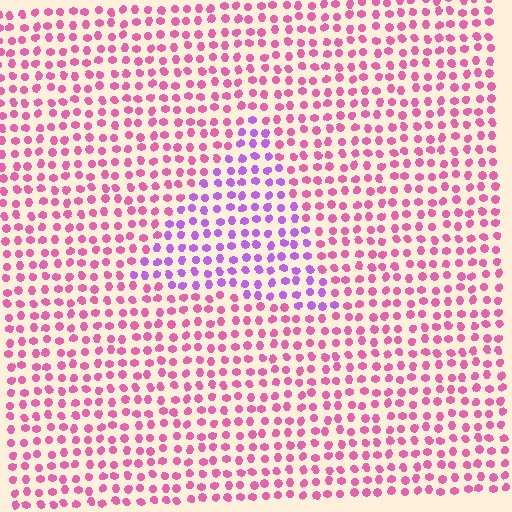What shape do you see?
I see a triangle.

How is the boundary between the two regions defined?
The boundary is defined purely by a slight shift in hue (about 44 degrees). Spacing, size, and orientation are identical on both sides.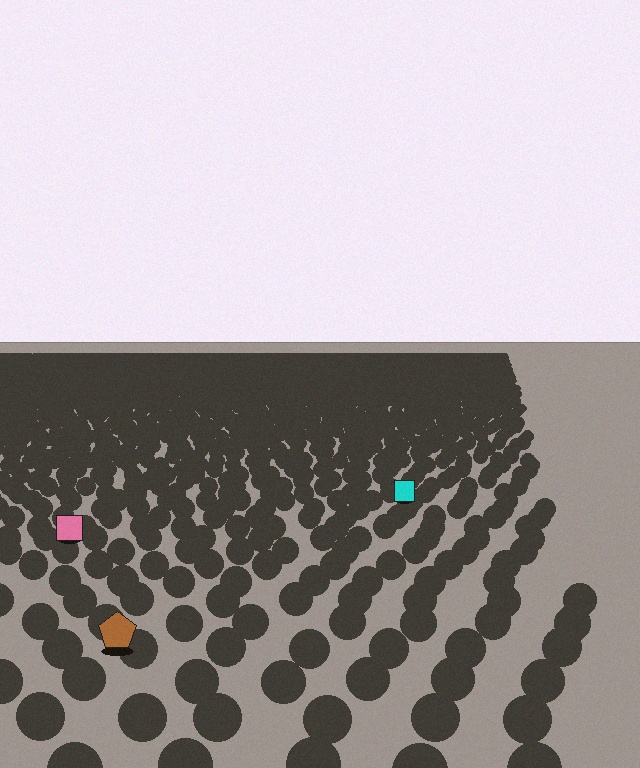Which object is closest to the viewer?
The brown pentagon is closest. The texture marks near it are larger and more spread out.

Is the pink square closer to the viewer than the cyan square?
Yes. The pink square is closer — you can tell from the texture gradient: the ground texture is coarser near it.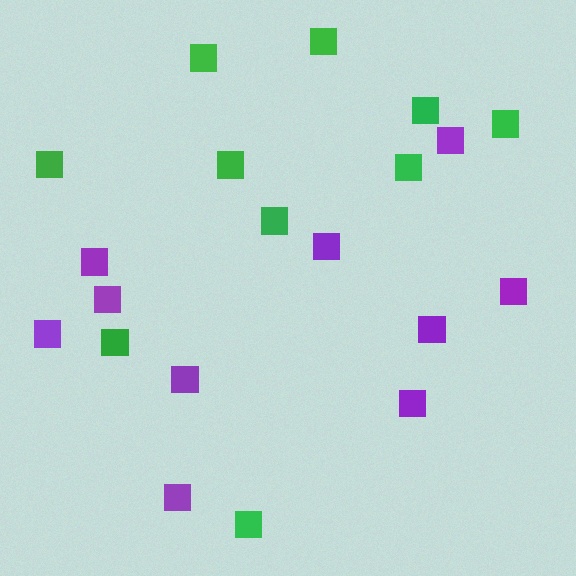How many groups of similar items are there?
There are 2 groups: one group of purple squares (10) and one group of green squares (10).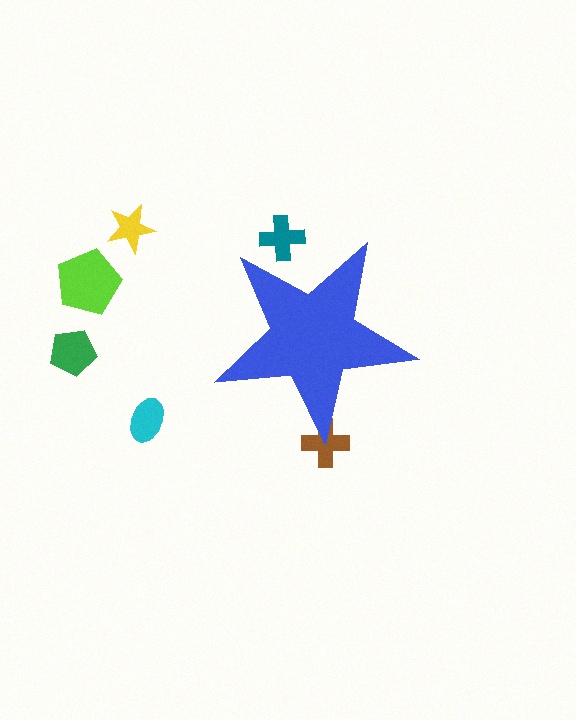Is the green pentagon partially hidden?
No, the green pentagon is fully visible.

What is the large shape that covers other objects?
A blue star.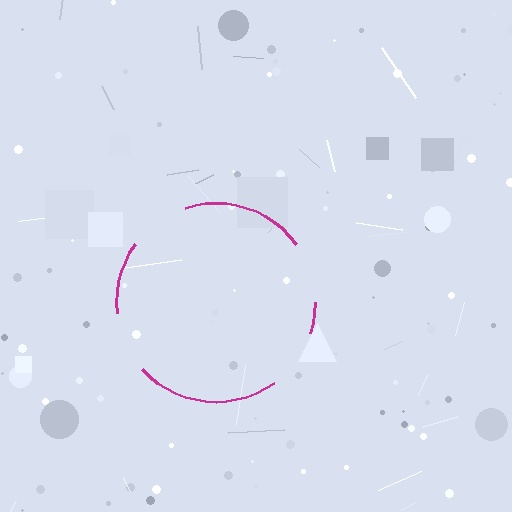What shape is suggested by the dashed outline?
The dashed outline suggests a circle.